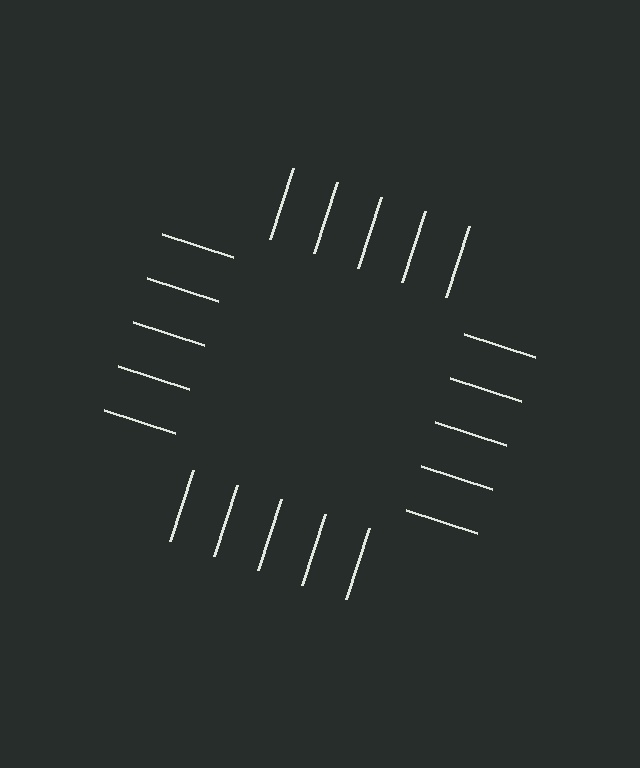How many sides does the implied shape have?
4 sides — the line-ends trace a square.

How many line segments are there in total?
20 — 5 along each of the 4 edges.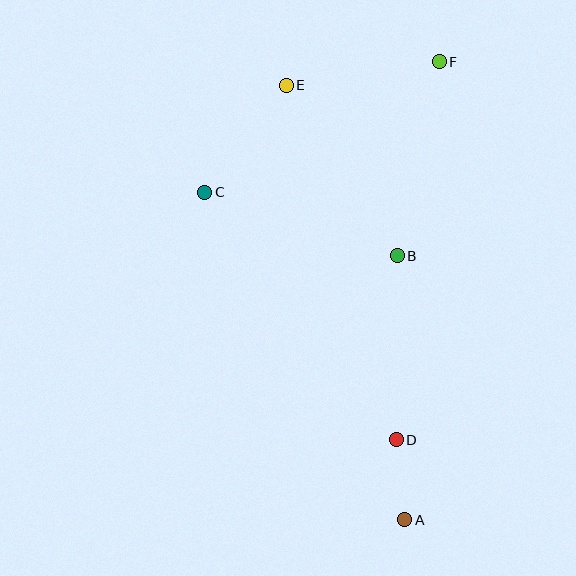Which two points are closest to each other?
Points A and D are closest to each other.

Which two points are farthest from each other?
Points A and F are farthest from each other.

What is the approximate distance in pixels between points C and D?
The distance between C and D is approximately 313 pixels.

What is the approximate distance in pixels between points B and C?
The distance between B and C is approximately 203 pixels.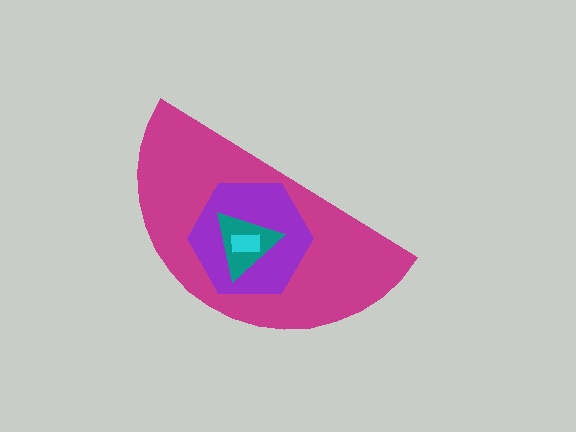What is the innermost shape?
The cyan rectangle.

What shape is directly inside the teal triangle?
The cyan rectangle.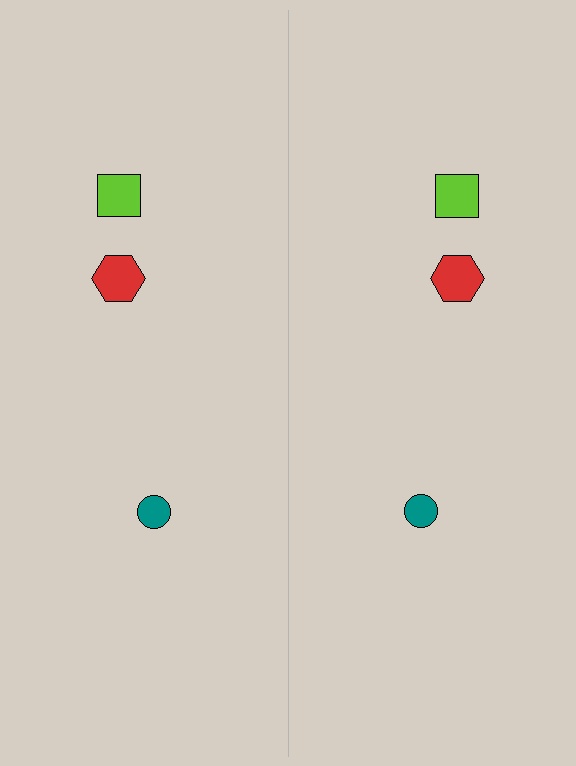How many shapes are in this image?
There are 6 shapes in this image.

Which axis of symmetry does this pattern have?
The pattern has a vertical axis of symmetry running through the center of the image.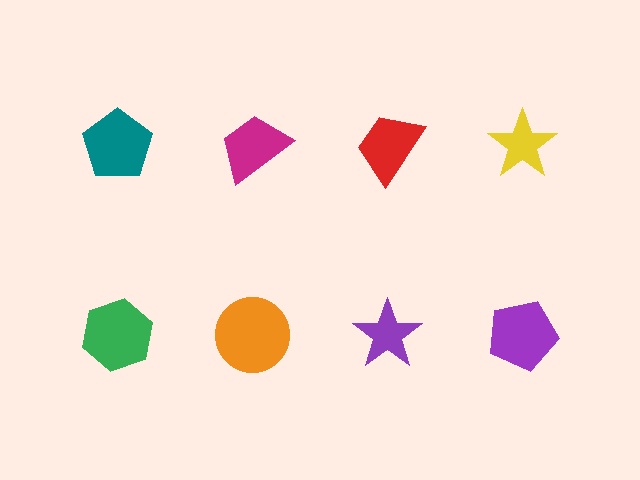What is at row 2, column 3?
A purple star.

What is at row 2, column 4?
A purple pentagon.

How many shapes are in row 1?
4 shapes.